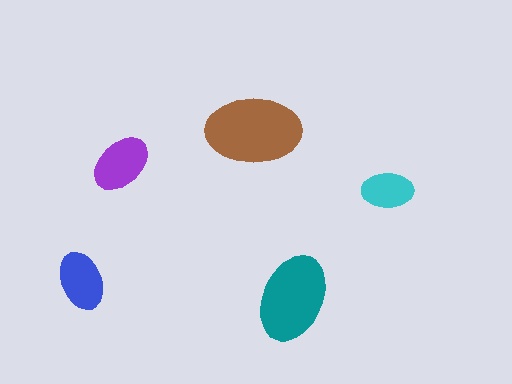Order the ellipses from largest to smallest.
the brown one, the teal one, the purple one, the blue one, the cyan one.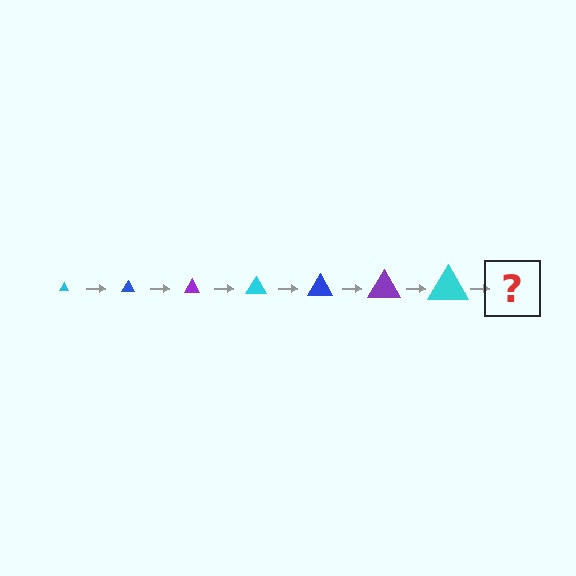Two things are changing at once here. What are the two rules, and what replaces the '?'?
The two rules are that the triangle grows larger each step and the color cycles through cyan, blue, and purple. The '?' should be a blue triangle, larger than the previous one.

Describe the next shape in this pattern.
It should be a blue triangle, larger than the previous one.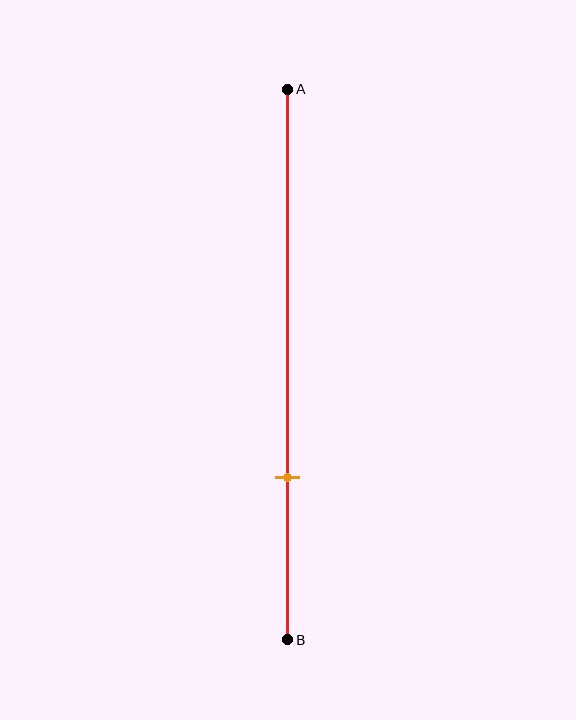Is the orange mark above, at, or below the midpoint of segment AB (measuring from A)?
The orange mark is below the midpoint of segment AB.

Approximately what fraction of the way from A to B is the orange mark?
The orange mark is approximately 70% of the way from A to B.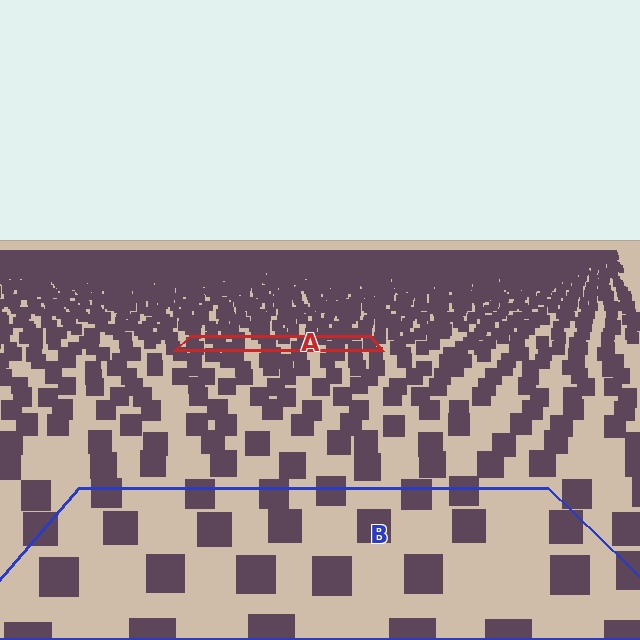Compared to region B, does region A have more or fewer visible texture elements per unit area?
Region A has more texture elements per unit area — they are packed more densely because it is farther away.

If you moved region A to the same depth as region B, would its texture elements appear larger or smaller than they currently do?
They would appear larger. At a closer depth, the same texture elements are projected at a bigger on-screen size.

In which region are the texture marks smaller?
The texture marks are smaller in region A, because it is farther away.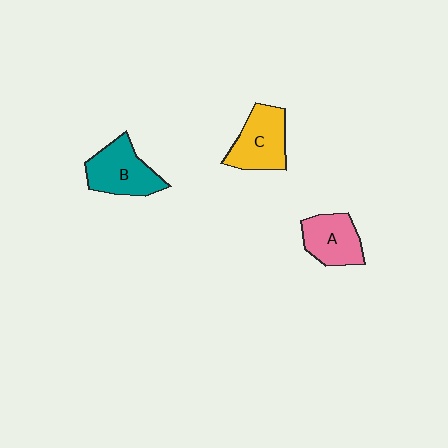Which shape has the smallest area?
Shape A (pink).